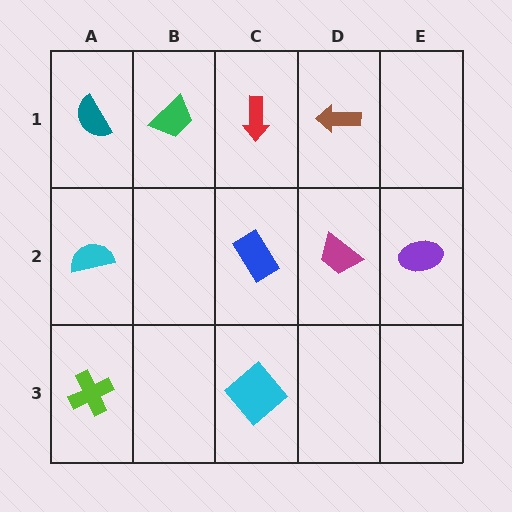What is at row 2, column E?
A purple ellipse.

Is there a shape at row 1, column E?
No, that cell is empty.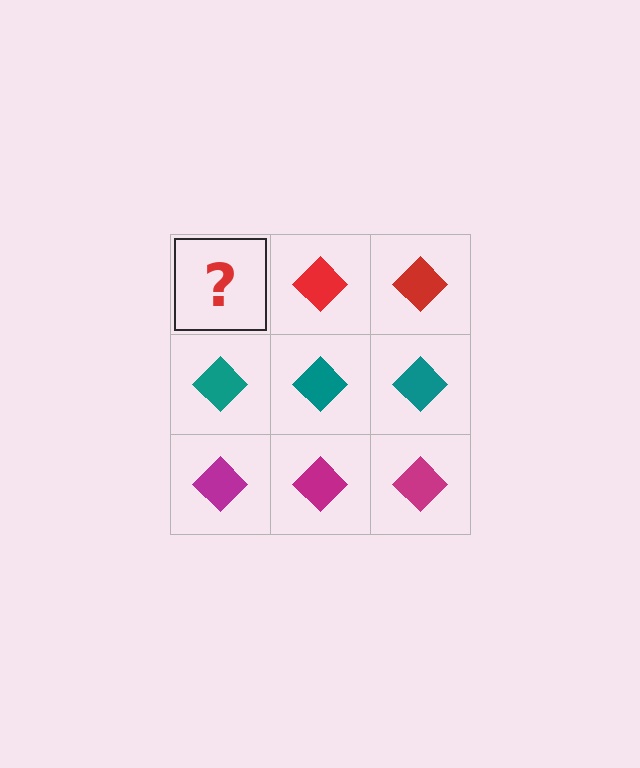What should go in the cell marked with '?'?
The missing cell should contain a red diamond.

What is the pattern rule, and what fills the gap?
The rule is that each row has a consistent color. The gap should be filled with a red diamond.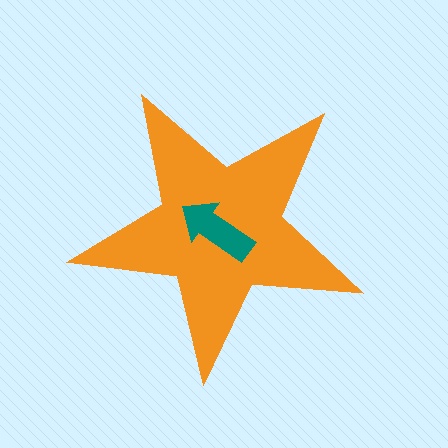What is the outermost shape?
The orange star.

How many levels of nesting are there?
2.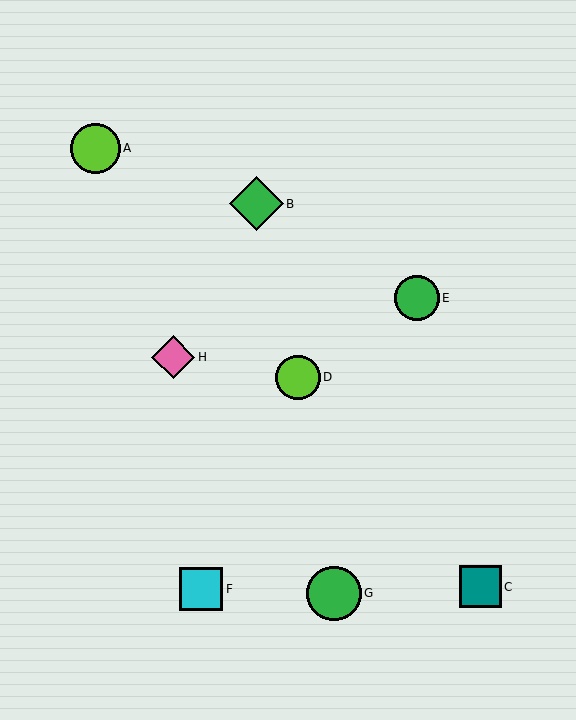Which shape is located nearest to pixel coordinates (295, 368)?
The lime circle (labeled D) at (298, 377) is nearest to that location.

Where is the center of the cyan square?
The center of the cyan square is at (201, 589).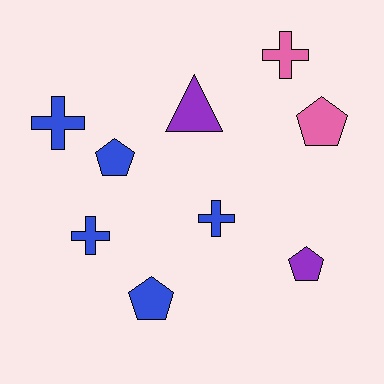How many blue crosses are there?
There are 3 blue crosses.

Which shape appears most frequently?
Cross, with 4 objects.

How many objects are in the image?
There are 9 objects.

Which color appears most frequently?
Blue, with 5 objects.